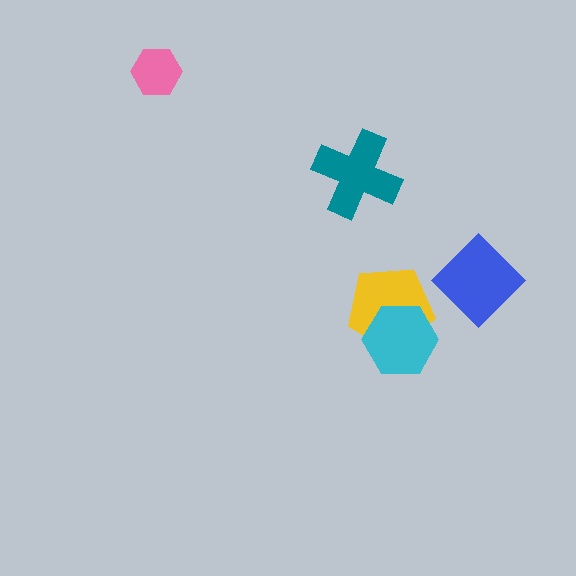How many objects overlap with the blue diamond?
0 objects overlap with the blue diamond.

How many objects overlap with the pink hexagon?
0 objects overlap with the pink hexagon.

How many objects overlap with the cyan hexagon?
1 object overlaps with the cyan hexagon.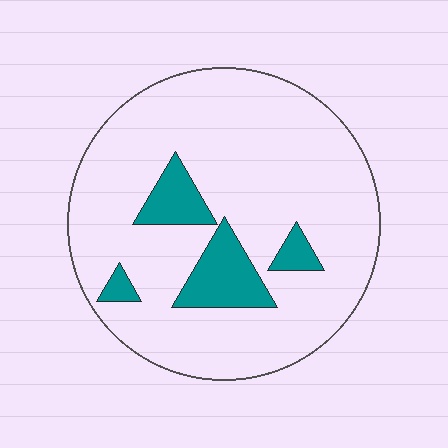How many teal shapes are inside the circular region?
4.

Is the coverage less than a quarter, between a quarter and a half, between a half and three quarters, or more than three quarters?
Less than a quarter.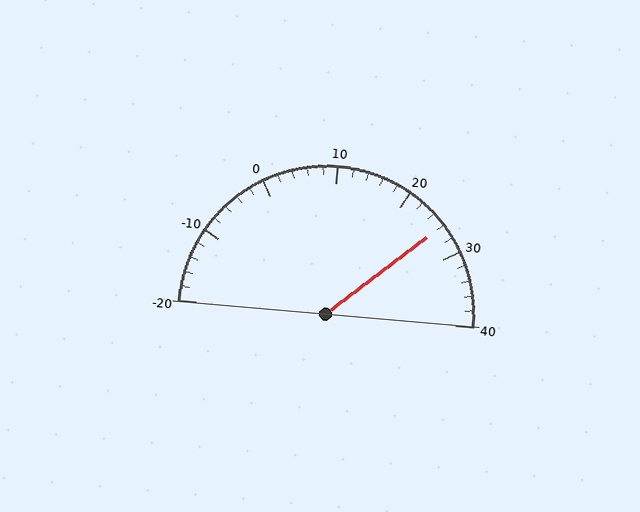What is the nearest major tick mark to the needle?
The nearest major tick mark is 30.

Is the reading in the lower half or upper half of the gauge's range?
The reading is in the upper half of the range (-20 to 40).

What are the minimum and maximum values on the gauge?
The gauge ranges from -20 to 40.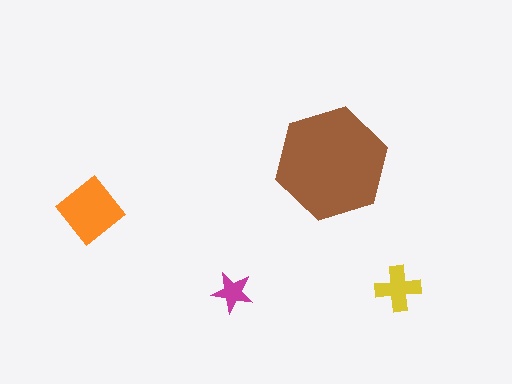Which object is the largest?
The brown hexagon.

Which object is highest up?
The brown hexagon is topmost.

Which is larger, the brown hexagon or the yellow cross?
The brown hexagon.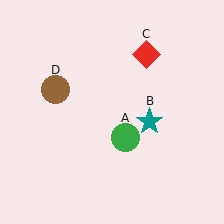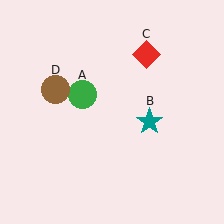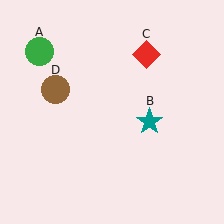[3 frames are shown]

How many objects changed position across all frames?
1 object changed position: green circle (object A).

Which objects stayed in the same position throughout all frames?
Teal star (object B) and red diamond (object C) and brown circle (object D) remained stationary.